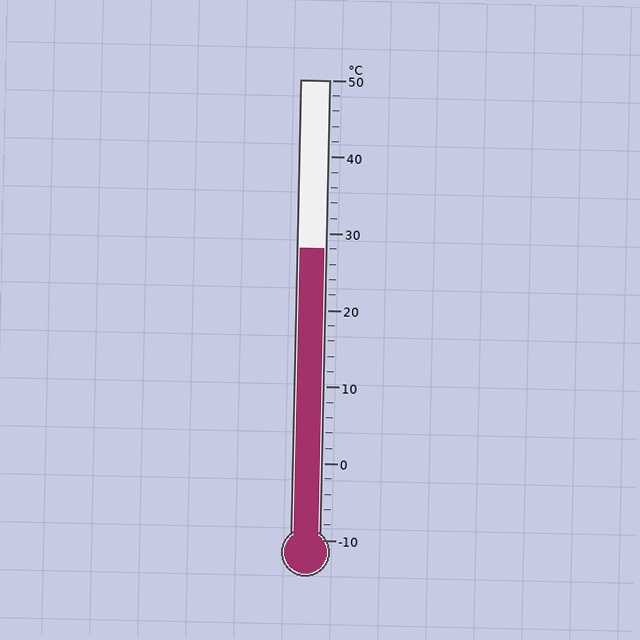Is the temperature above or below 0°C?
The temperature is above 0°C.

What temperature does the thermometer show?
The thermometer shows approximately 28°C.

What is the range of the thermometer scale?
The thermometer scale ranges from -10°C to 50°C.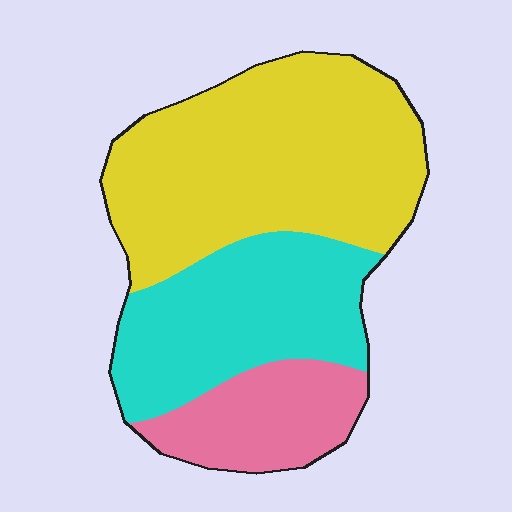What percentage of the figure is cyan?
Cyan takes up between a sixth and a third of the figure.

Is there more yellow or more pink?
Yellow.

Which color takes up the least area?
Pink, at roughly 20%.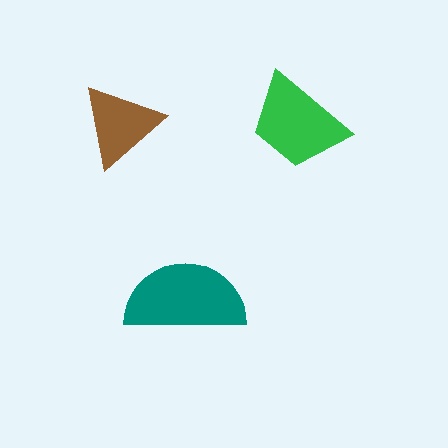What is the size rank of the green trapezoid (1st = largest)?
2nd.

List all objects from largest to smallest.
The teal semicircle, the green trapezoid, the brown triangle.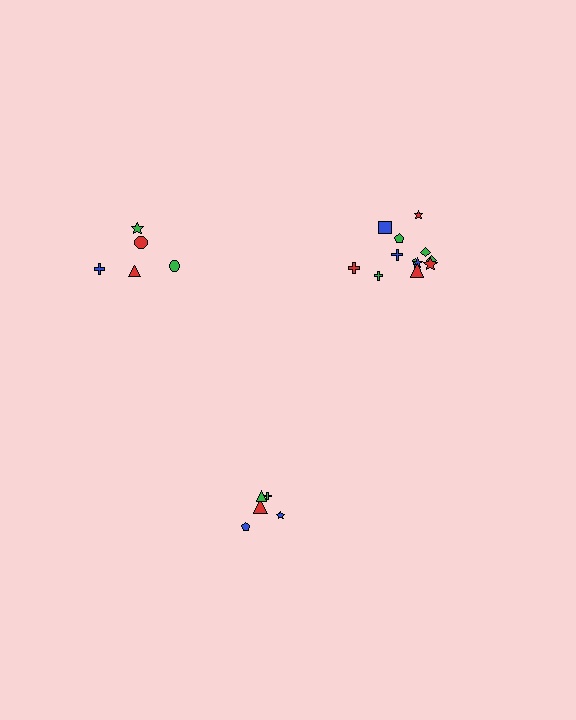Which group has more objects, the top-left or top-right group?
The top-right group.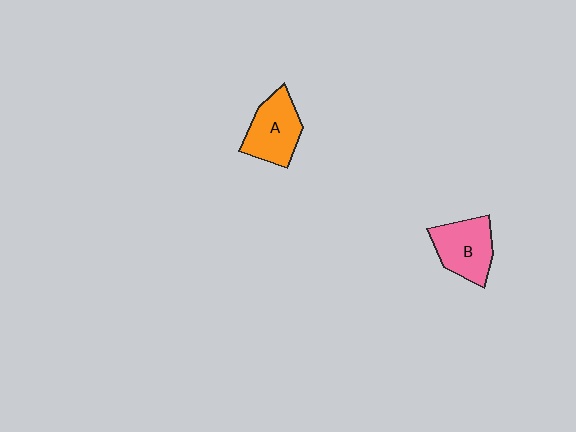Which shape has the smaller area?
Shape B (pink).